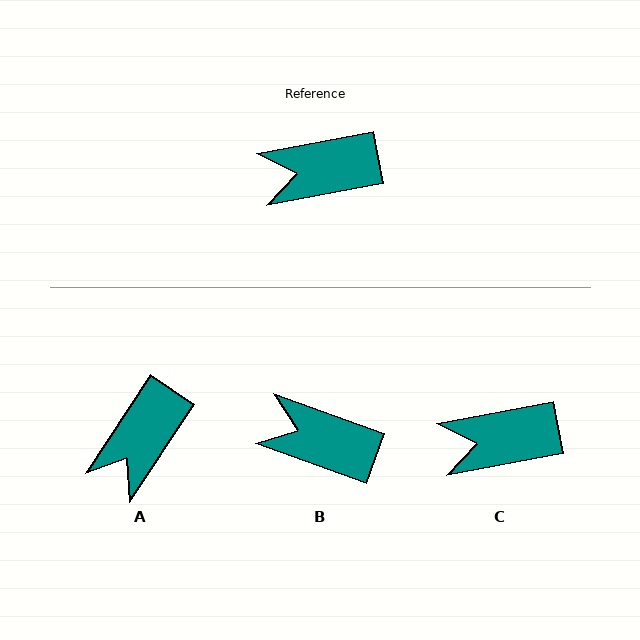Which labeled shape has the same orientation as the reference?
C.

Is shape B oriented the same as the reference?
No, it is off by about 31 degrees.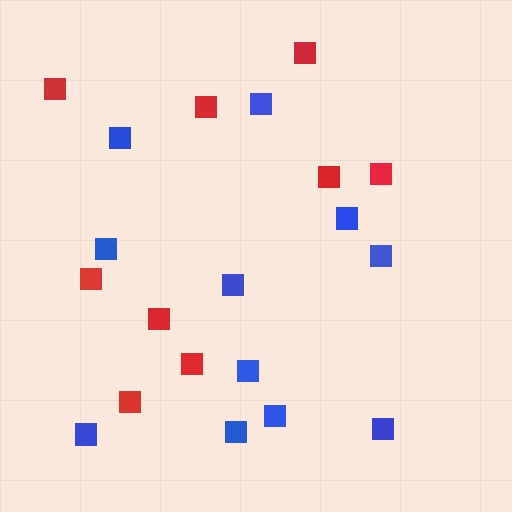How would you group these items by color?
There are 2 groups: one group of blue squares (11) and one group of red squares (9).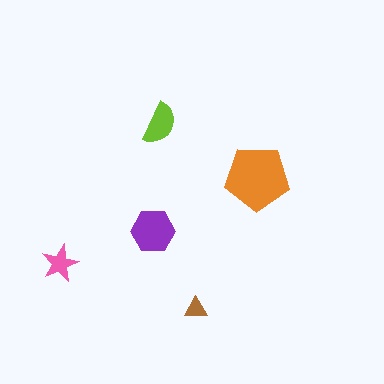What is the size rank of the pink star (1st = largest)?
4th.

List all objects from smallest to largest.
The brown triangle, the pink star, the lime semicircle, the purple hexagon, the orange pentagon.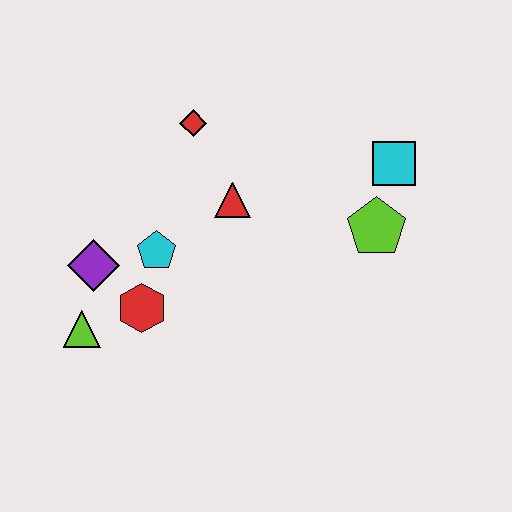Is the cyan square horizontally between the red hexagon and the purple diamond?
No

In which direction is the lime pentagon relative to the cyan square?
The lime pentagon is below the cyan square.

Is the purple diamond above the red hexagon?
Yes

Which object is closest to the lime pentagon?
The cyan square is closest to the lime pentagon.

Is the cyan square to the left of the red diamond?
No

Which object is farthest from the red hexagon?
The cyan square is farthest from the red hexagon.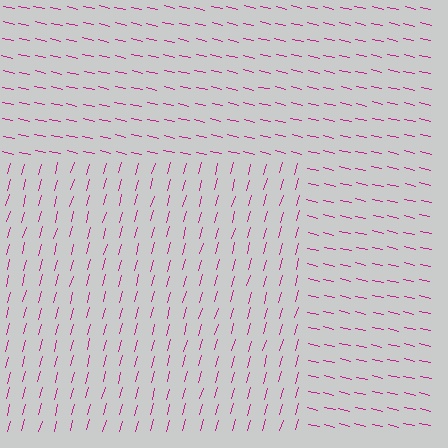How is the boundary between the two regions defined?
The boundary is defined purely by a change in line orientation (approximately 87 degrees difference). All lines are the same color and thickness.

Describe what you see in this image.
The image is filled with small magenta line segments. A rectangle region in the image has lines oriented differently from the surrounding lines, creating a visible texture boundary.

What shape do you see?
I see a rectangle.